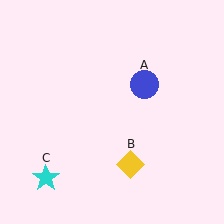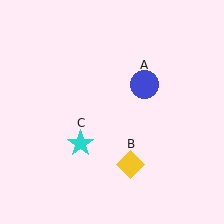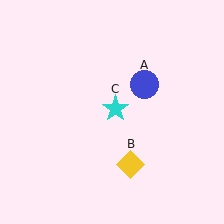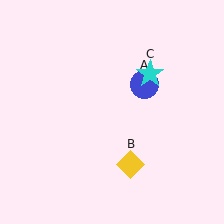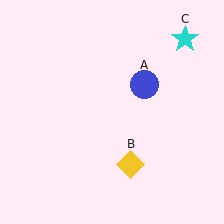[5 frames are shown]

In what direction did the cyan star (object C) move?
The cyan star (object C) moved up and to the right.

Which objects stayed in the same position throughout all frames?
Blue circle (object A) and yellow diamond (object B) remained stationary.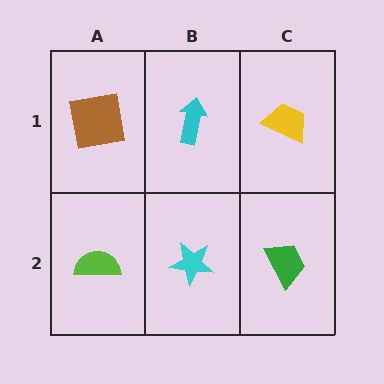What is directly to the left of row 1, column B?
A brown square.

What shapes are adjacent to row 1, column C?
A green trapezoid (row 2, column C), a cyan arrow (row 1, column B).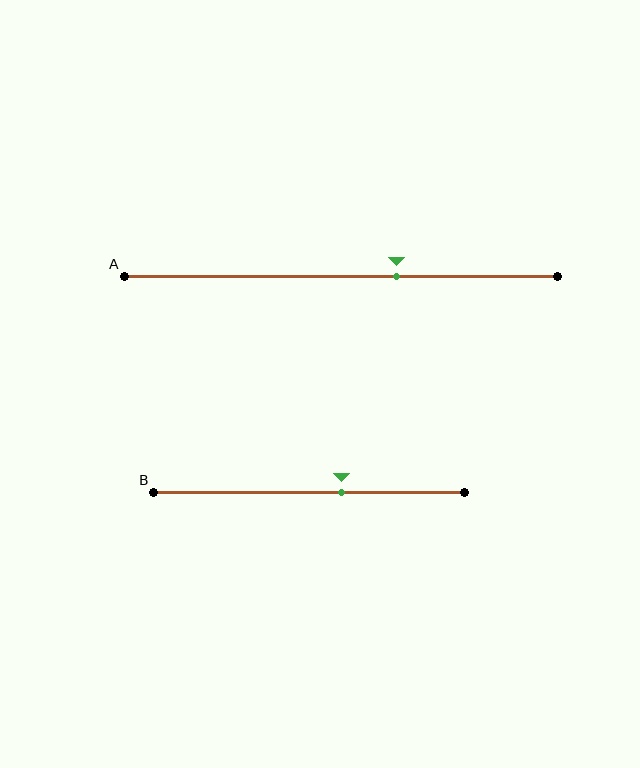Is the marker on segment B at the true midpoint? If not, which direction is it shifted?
No, the marker on segment B is shifted to the right by about 10% of the segment length.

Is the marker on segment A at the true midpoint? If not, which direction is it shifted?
No, the marker on segment A is shifted to the right by about 13% of the segment length.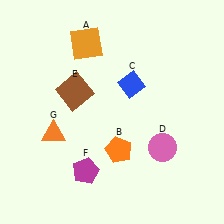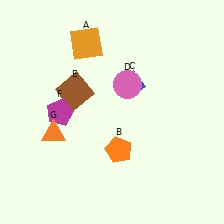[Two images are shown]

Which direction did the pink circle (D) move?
The pink circle (D) moved up.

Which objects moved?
The objects that moved are: the pink circle (D), the magenta pentagon (F).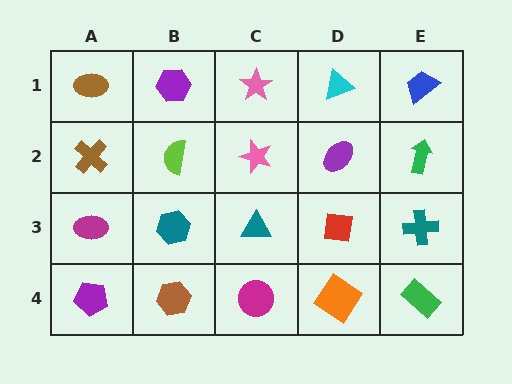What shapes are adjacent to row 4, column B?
A teal hexagon (row 3, column B), a purple pentagon (row 4, column A), a magenta circle (row 4, column C).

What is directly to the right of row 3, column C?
A red square.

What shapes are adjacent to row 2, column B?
A purple hexagon (row 1, column B), a teal hexagon (row 3, column B), a brown cross (row 2, column A), a pink star (row 2, column C).